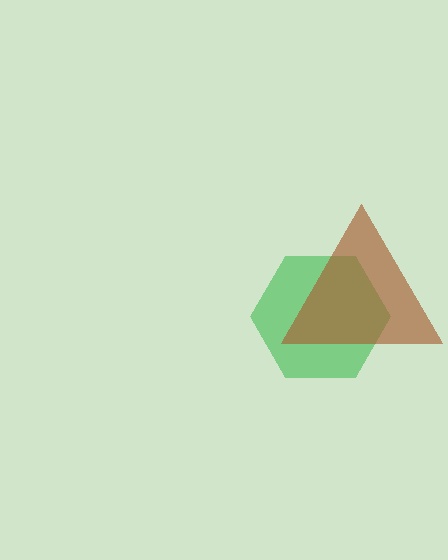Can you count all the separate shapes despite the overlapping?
Yes, there are 2 separate shapes.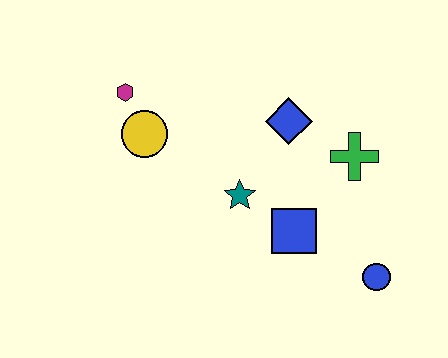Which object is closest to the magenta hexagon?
The yellow circle is closest to the magenta hexagon.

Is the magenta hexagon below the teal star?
No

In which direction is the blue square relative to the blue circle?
The blue square is to the left of the blue circle.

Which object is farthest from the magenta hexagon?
The blue circle is farthest from the magenta hexagon.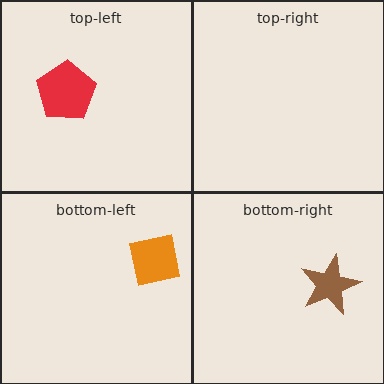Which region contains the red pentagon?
The top-left region.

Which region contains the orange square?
The bottom-left region.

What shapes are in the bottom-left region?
The orange square.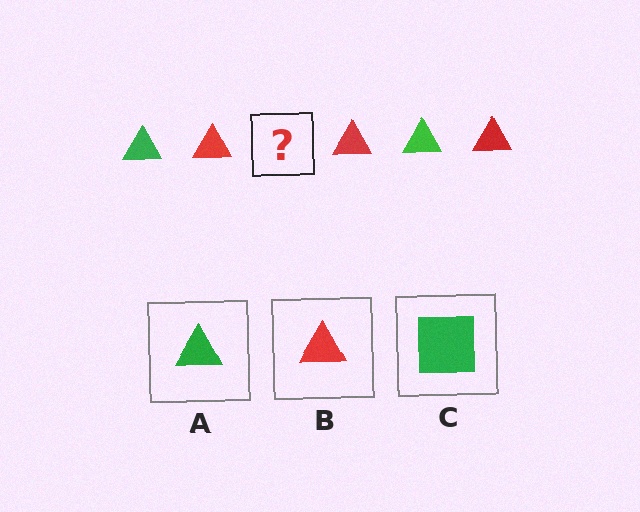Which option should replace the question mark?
Option A.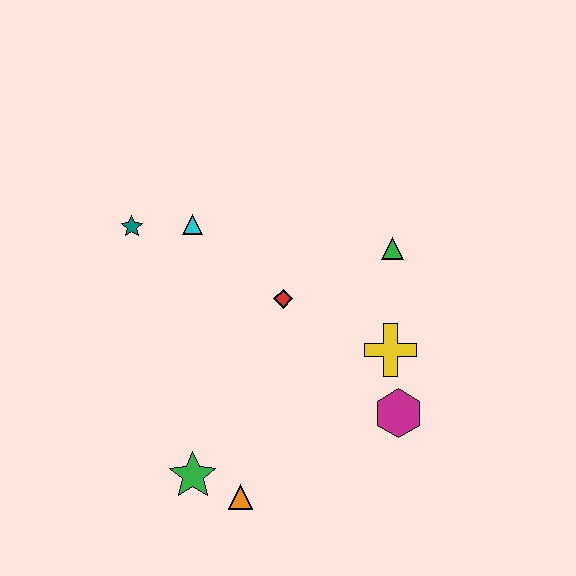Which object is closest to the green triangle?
The yellow cross is closest to the green triangle.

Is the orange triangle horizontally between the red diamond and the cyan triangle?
Yes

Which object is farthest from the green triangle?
The green star is farthest from the green triangle.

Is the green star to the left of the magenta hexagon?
Yes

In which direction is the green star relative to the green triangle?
The green star is below the green triangle.